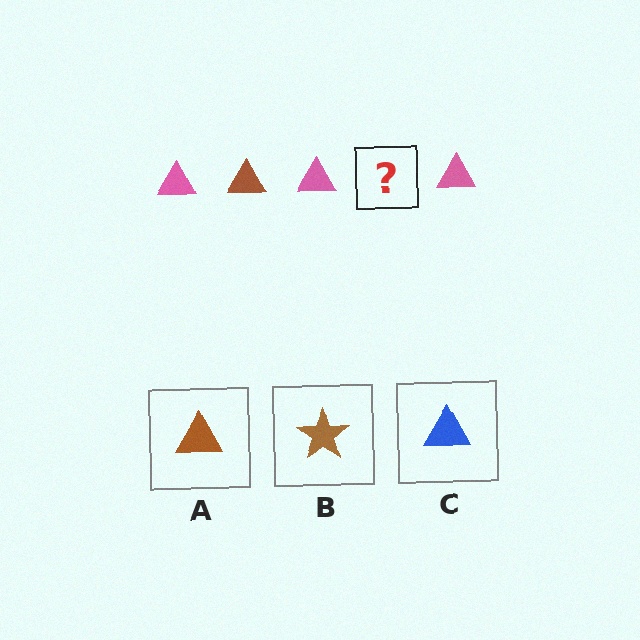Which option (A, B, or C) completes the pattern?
A.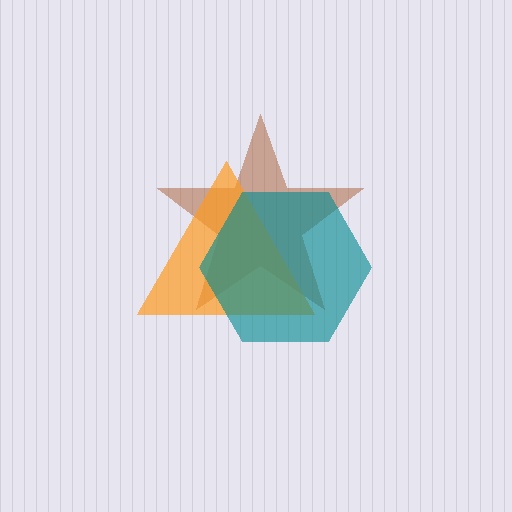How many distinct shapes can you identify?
There are 3 distinct shapes: a brown star, an orange triangle, a teal hexagon.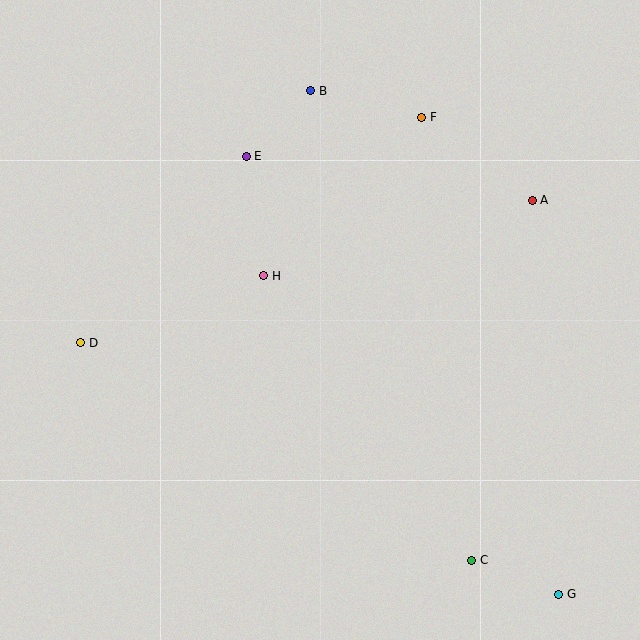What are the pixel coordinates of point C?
Point C is at (472, 560).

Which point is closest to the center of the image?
Point H at (264, 276) is closest to the center.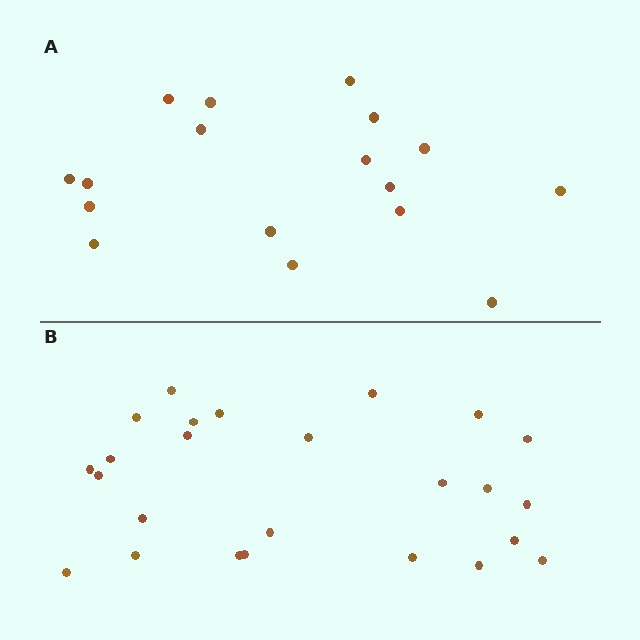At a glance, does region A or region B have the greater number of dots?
Region B (the bottom region) has more dots.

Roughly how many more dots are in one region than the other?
Region B has roughly 8 or so more dots than region A.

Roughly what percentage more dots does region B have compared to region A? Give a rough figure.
About 45% more.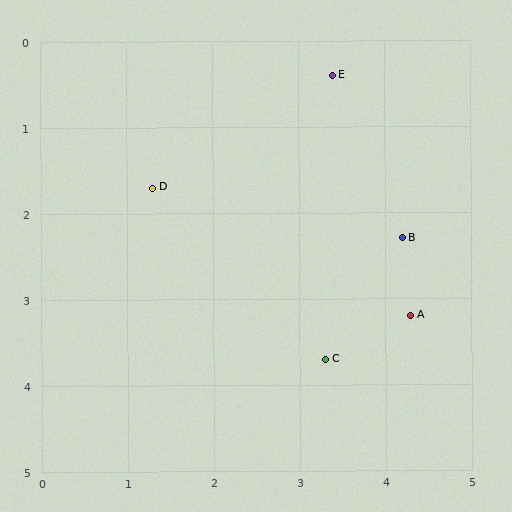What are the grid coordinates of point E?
Point E is at approximately (3.4, 0.4).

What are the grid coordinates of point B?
Point B is at approximately (4.2, 2.3).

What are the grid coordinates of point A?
Point A is at approximately (4.3, 3.2).